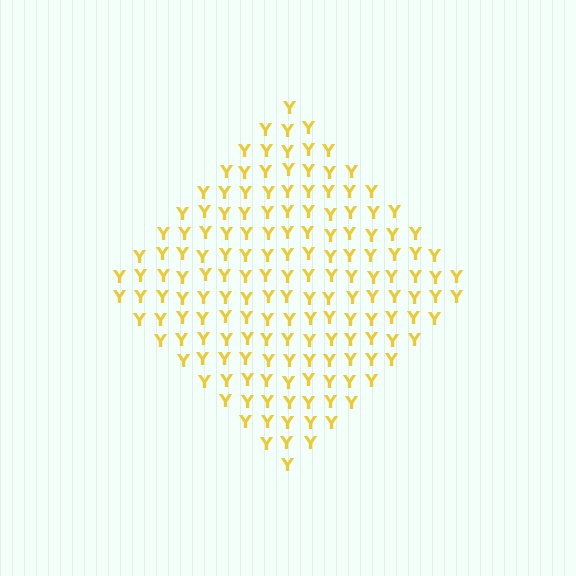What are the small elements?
The small elements are letter Y's.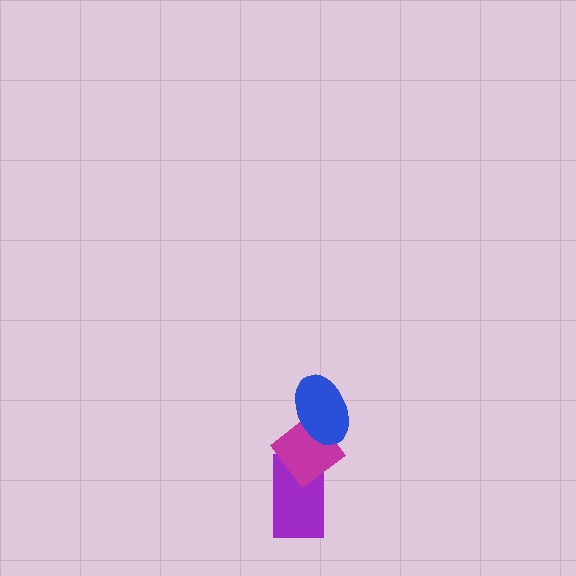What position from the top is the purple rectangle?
The purple rectangle is 3rd from the top.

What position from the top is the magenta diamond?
The magenta diamond is 2nd from the top.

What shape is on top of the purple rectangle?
The magenta diamond is on top of the purple rectangle.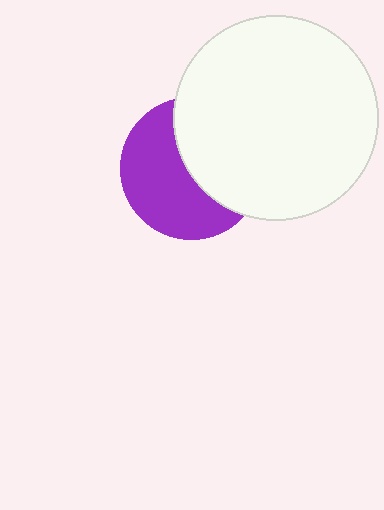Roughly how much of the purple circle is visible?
About half of it is visible (roughly 54%).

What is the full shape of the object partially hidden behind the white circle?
The partially hidden object is a purple circle.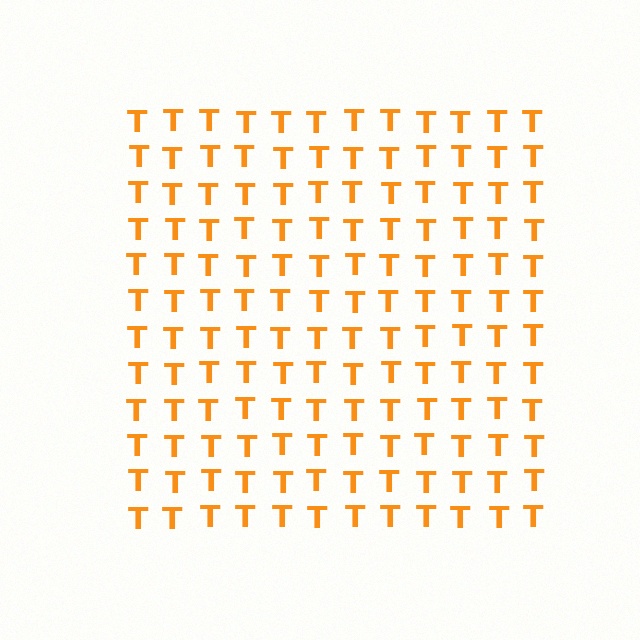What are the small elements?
The small elements are letter T's.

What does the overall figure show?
The overall figure shows a square.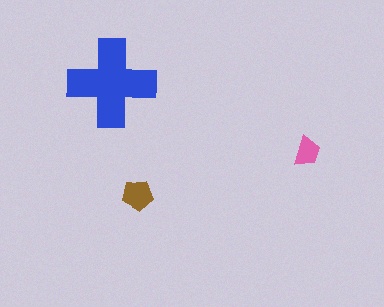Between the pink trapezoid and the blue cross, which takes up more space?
The blue cross.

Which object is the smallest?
The pink trapezoid.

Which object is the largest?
The blue cross.